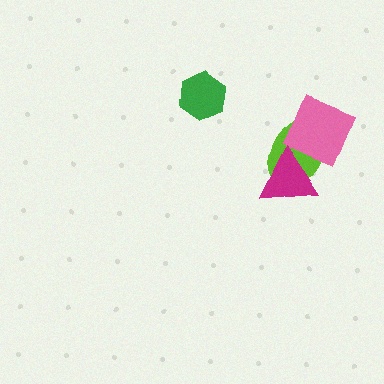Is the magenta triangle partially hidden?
No, no other shape covers it.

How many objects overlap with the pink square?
1 object overlaps with the pink square.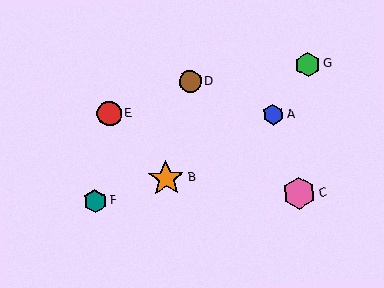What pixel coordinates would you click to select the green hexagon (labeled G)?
Click at (308, 65) to select the green hexagon G.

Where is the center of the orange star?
The center of the orange star is at (166, 178).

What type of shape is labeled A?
Shape A is a blue hexagon.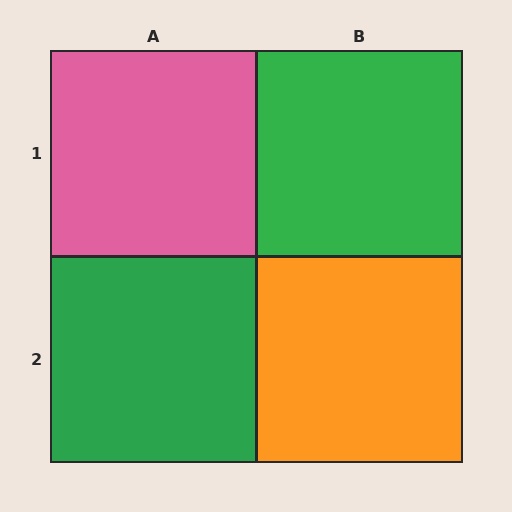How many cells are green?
2 cells are green.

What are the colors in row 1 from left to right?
Pink, green.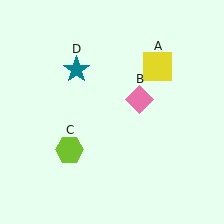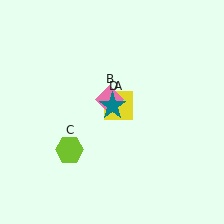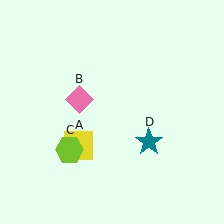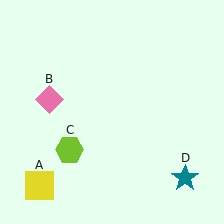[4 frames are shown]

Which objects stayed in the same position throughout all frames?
Lime hexagon (object C) remained stationary.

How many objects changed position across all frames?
3 objects changed position: yellow square (object A), pink diamond (object B), teal star (object D).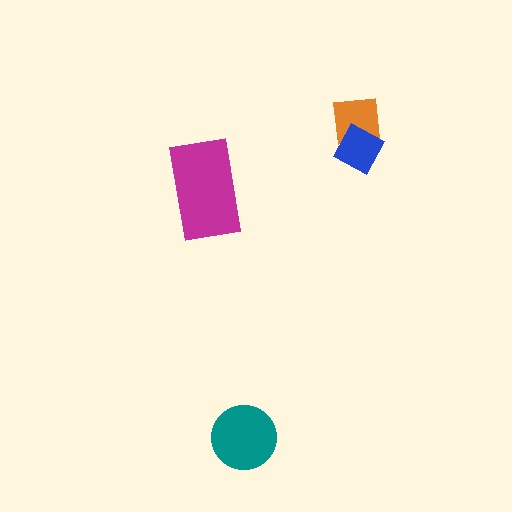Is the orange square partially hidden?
Yes, it is partially covered by another shape.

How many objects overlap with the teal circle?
0 objects overlap with the teal circle.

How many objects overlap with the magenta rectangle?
0 objects overlap with the magenta rectangle.